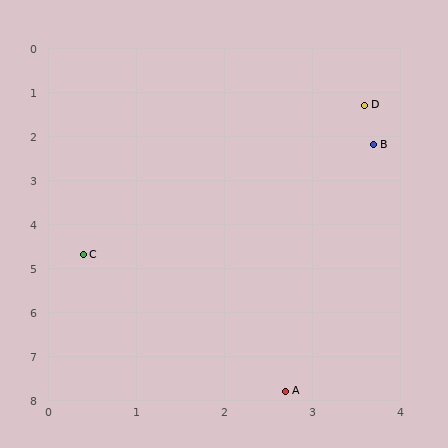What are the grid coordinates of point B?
Point B is at approximately (3.7, 2.2).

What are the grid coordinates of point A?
Point A is at approximately (2.7, 7.8).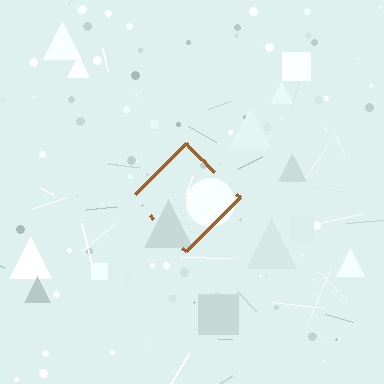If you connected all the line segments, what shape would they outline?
They would outline a diamond.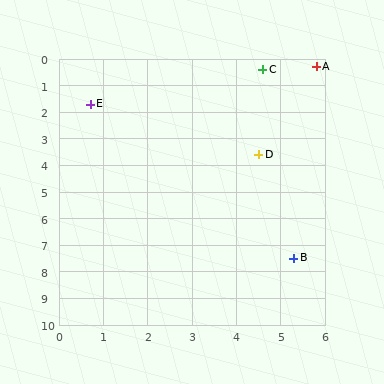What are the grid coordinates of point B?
Point B is at approximately (5.3, 7.5).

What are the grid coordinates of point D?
Point D is at approximately (4.5, 3.6).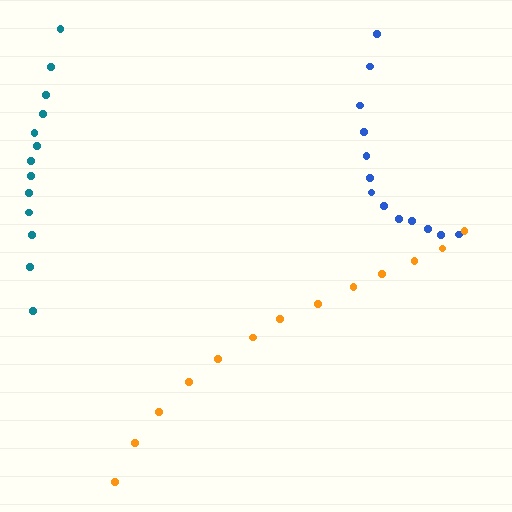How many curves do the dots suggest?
There are 3 distinct paths.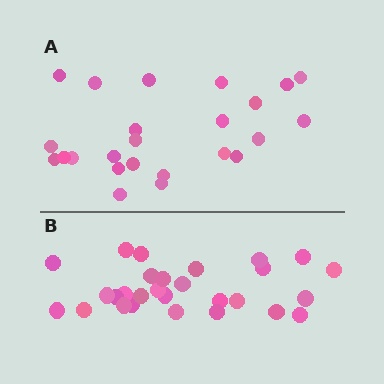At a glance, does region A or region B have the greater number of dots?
Region B (the bottom region) has more dots.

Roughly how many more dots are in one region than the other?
Region B has about 4 more dots than region A.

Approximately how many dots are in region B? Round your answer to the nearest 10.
About 30 dots. (The exact count is 28, which rounds to 30.)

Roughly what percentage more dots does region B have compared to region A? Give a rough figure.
About 15% more.